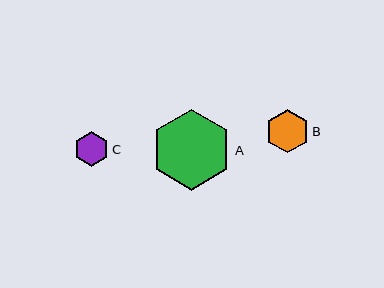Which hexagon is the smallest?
Hexagon C is the smallest with a size of approximately 35 pixels.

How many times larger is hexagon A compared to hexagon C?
Hexagon A is approximately 2.3 times the size of hexagon C.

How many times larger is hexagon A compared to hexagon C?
Hexagon A is approximately 2.3 times the size of hexagon C.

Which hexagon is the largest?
Hexagon A is the largest with a size of approximately 81 pixels.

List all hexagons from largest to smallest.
From largest to smallest: A, B, C.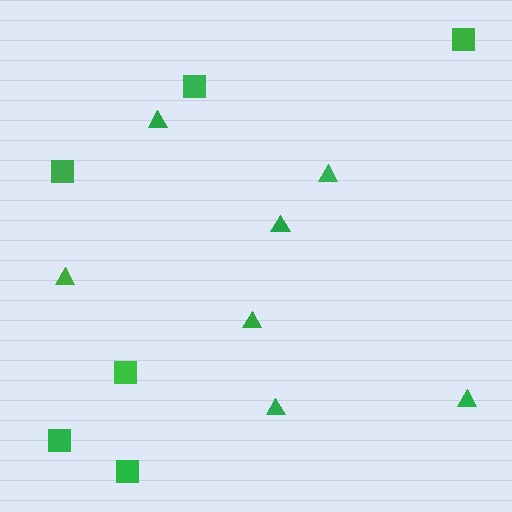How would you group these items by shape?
There are 2 groups: one group of triangles (7) and one group of squares (6).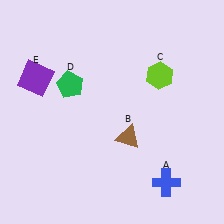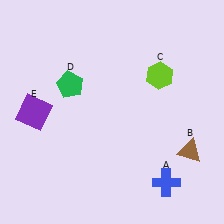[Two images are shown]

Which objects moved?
The objects that moved are: the brown triangle (B), the purple square (E).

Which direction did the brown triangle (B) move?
The brown triangle (B) moved right.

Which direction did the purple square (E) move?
The purple square (E) moved down.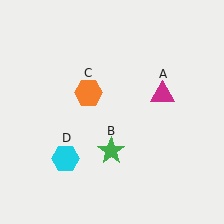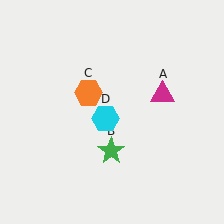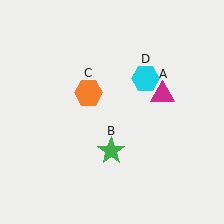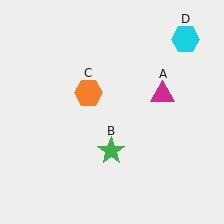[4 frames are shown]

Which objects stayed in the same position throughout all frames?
Magenta triangle (object A) and green star (object B) and orange hexagon (object C) remained stationary.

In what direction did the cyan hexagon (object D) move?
The cyan hexagon (object D) moved up and to the right.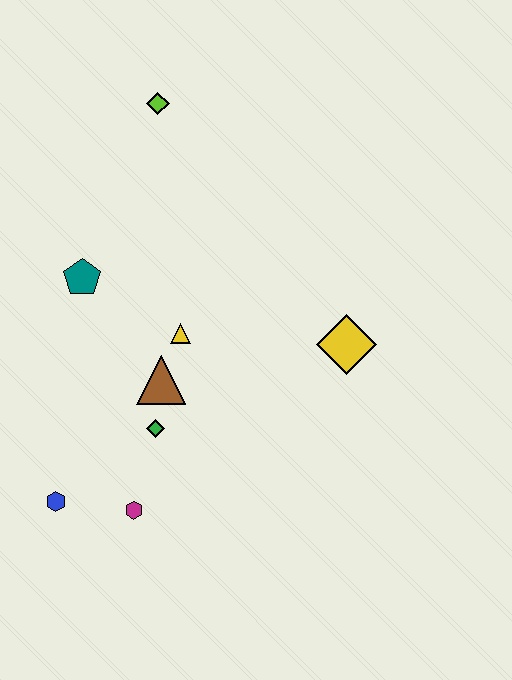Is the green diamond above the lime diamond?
No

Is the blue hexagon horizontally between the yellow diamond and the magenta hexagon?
No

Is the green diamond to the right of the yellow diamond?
No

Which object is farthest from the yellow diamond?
The blue hexagon is farthest from the yellow diamond.